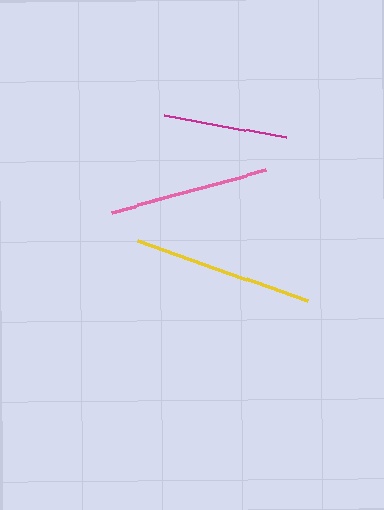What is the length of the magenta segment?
The magenta segment is approximately 124 pixels long.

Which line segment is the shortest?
The magenta line is the shortest at approximately 124 pixels.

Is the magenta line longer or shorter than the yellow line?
The yellow line is longer than the magenta line.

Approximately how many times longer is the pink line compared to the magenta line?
The pink line is approximately 1.3 times the length of the magenta line.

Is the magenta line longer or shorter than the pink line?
The pink line is longer than the magenta line.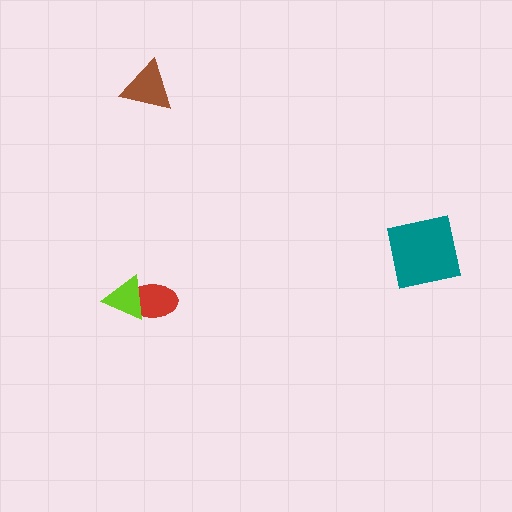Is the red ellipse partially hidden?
Yes, it is partially covered by another shape.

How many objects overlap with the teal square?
0 objects overlap with the teal square.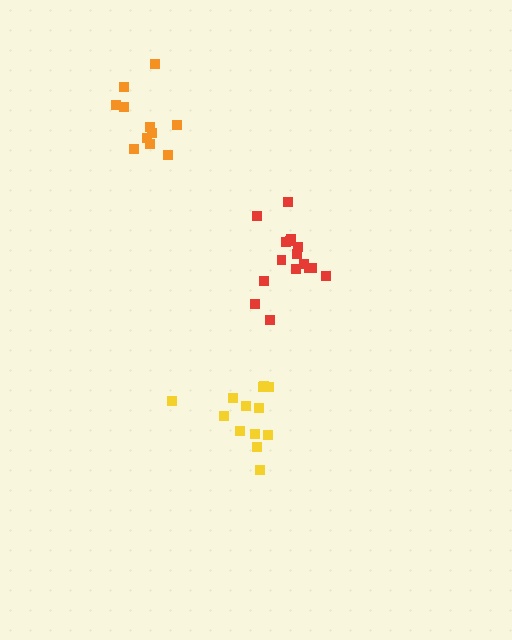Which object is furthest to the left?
The orange cluster is leftmost.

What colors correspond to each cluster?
The clusters are colored: orange, yellow, red.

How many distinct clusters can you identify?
There are 3 distinct clusters.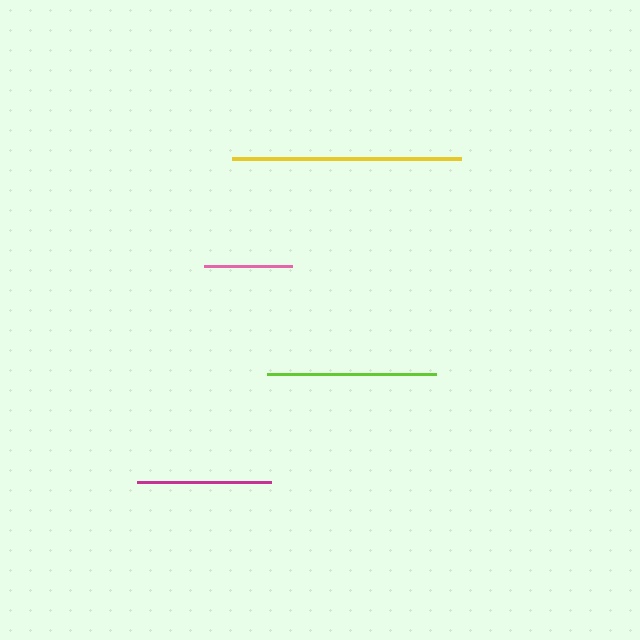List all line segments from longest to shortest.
From longest to shortest: yellow, lime, magenta, pink.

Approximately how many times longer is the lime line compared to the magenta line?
The lime line is approximately 1.3 times the length of the magenta line.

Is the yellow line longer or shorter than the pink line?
The yellow line is longer than the pink line.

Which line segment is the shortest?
The pink line is the shortest at approximately 88 pixels.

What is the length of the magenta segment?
The magenta segment is approximately 133 pixels long.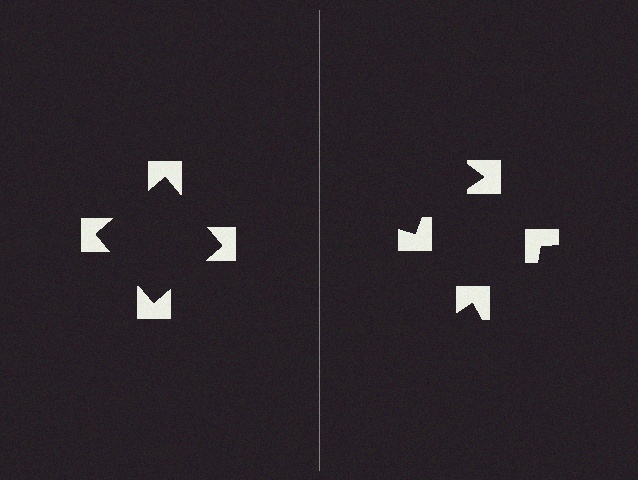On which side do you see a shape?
An illusory square appears on the left side. On the right side the wedge cuts are rotated, so no coherent shape forms.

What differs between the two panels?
The notched squares are positioned identically on both sides; only the wedge orientations differ. On the left they align to a square; on the right they are misaligned.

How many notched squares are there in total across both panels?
8 — 4 on each side.